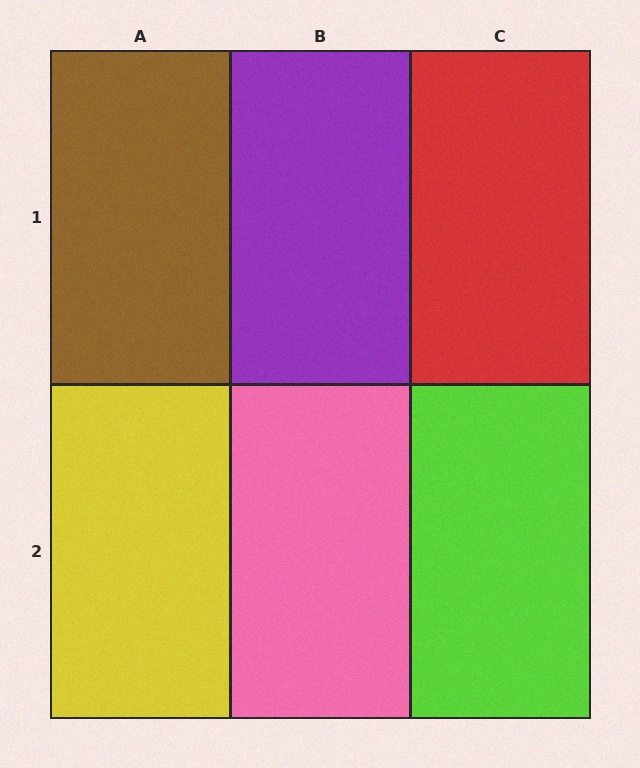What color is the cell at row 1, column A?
Brown.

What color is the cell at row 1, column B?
Purple.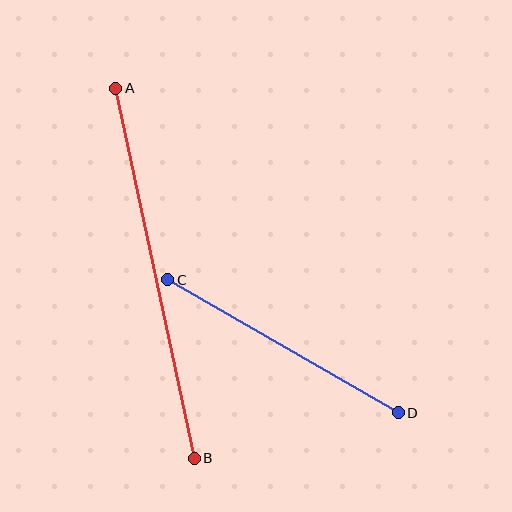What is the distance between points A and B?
The distance is approximately 378 pixels.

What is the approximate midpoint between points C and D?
The midpoint is at approximately (283, 346) pixels.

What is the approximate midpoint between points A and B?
The midpoint is at approximately (155, 273) pixels.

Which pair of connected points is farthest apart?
Points A and B are farthest apart.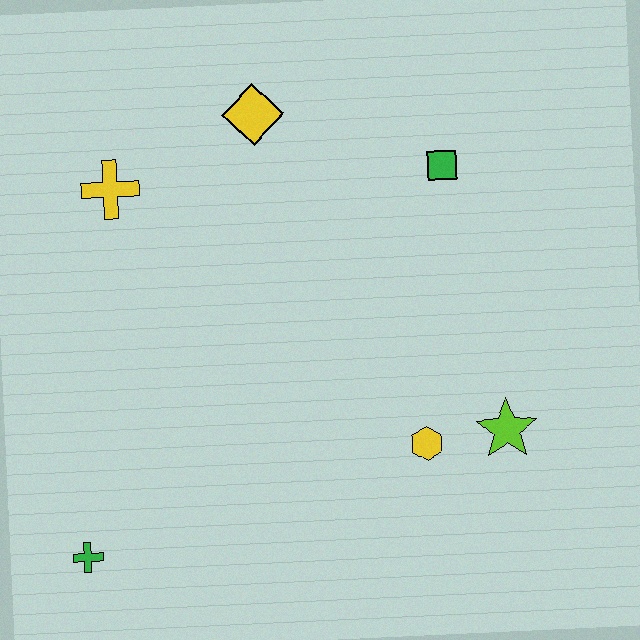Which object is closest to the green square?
The yellow diamond is closest to the green square.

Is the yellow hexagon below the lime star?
Yes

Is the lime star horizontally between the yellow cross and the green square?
No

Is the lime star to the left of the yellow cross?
No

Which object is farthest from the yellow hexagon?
The yellow cross is farthest from the yellow hexagon.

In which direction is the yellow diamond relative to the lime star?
The yellow diamond is above the lime star.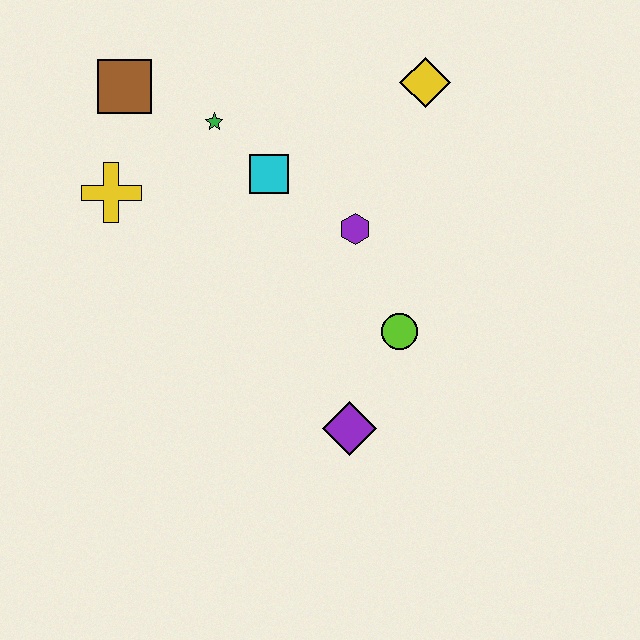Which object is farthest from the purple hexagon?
The brown square is farthest from the purple hexagon.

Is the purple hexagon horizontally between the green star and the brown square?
No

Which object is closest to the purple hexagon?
The cyan square is closest to the purple hexagon.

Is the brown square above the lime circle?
Yes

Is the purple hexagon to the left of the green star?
No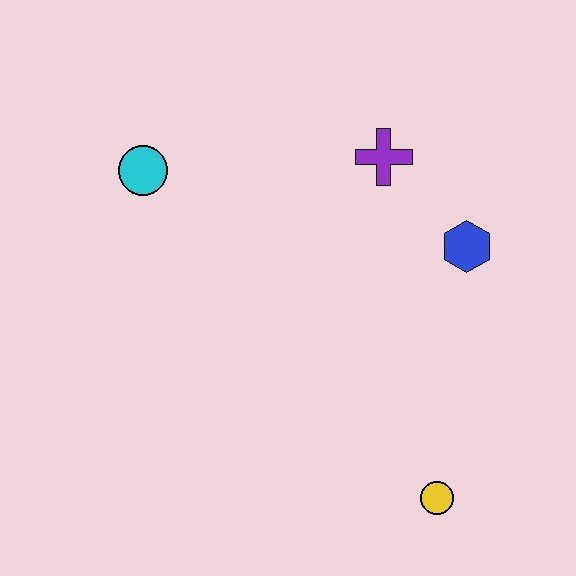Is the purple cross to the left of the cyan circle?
No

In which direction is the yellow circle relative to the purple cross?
The yellow circle is below the purple cross.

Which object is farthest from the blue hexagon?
The cyan circle is farthest from the blue hexagon.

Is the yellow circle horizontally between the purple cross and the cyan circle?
No